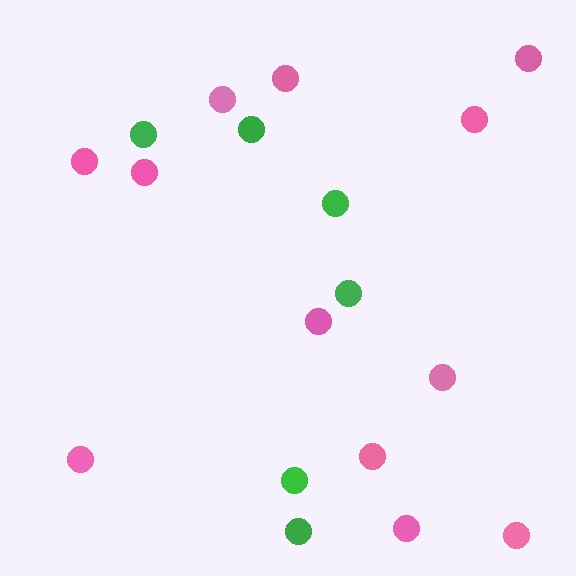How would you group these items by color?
There are 2 groups: one group of green circles (6) and one group of pink circles (12).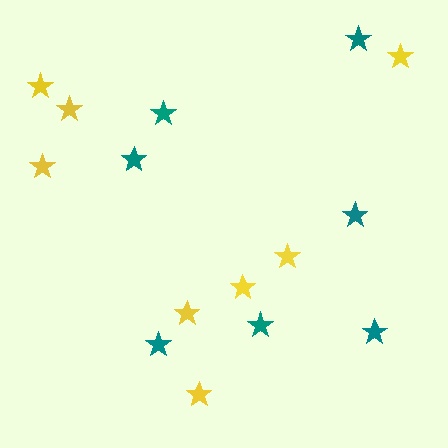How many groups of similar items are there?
There are 2 groups: one group of teal stars (7) and one group of yellow stars (8).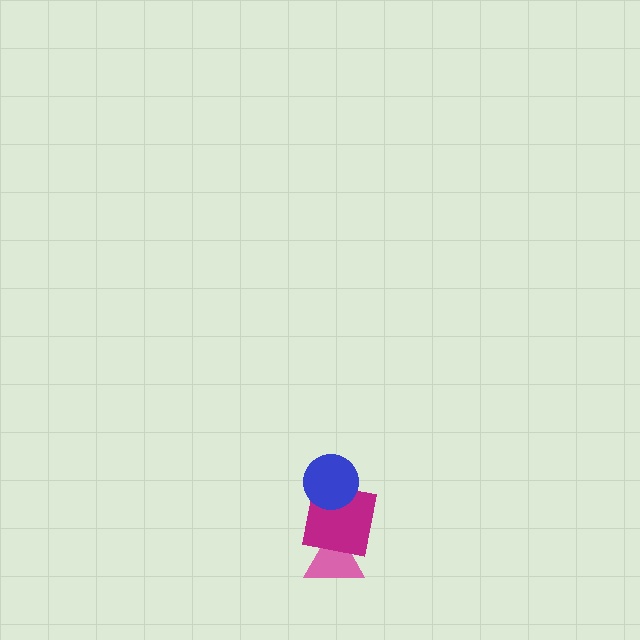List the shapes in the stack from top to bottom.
From top to bottom: the blue circle, the magenta square, the pink triangle.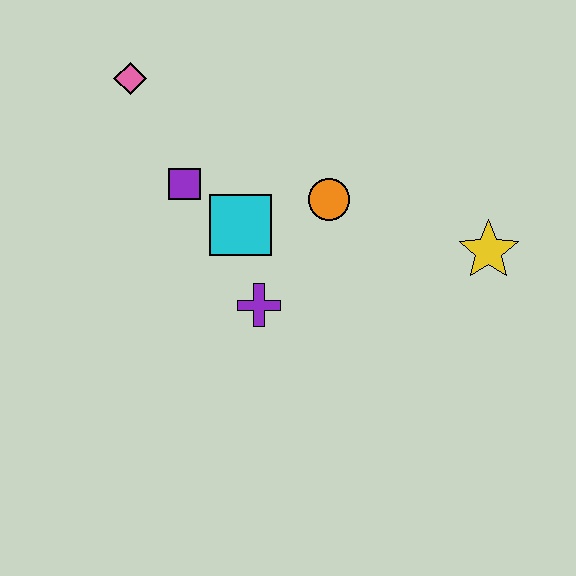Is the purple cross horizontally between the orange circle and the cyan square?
Yes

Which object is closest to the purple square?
The cyan square is closest to the purple square.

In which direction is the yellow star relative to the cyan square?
The yellow star is to the right of the cyan square.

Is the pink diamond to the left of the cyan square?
Yes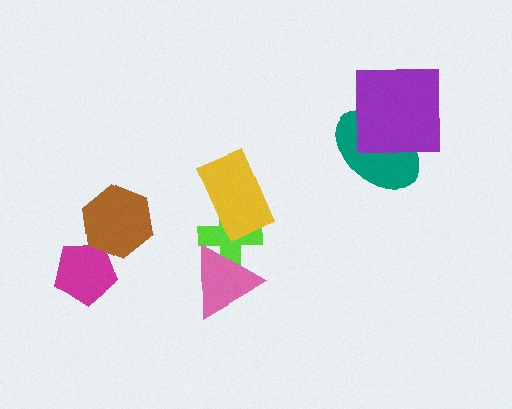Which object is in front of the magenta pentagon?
The brown hexagon is in front of the magenta pentagon.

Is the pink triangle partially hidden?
No, no other shape covers it.